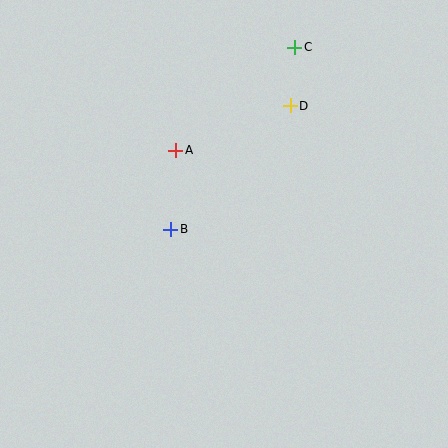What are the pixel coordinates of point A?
Point A is at (176, 150).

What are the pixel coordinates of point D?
Point D is at (290, 106).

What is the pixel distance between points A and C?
The distance between A and C is 158 pixels.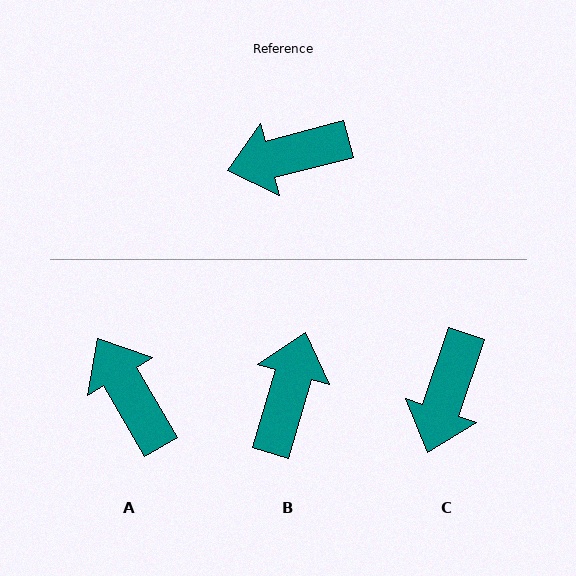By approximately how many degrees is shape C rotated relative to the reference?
Approximately 57 degrees counter-clockwise.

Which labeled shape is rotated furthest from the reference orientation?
B, about 120 degrees away.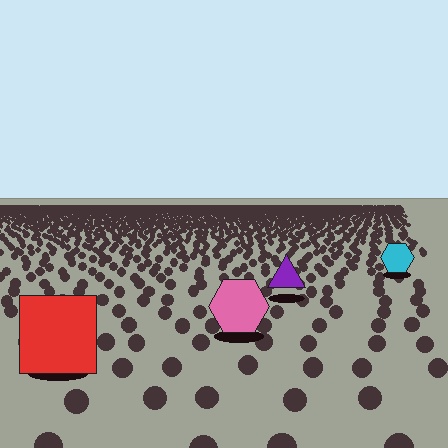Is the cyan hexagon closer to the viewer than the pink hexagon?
No. The pink hexagon is closer — you can tell from the texture gradient: the ground texture is coarser near it.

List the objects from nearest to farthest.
From nearest to farthest: the red square, the pink hexagon, the purple triangle, the cyan hexagon.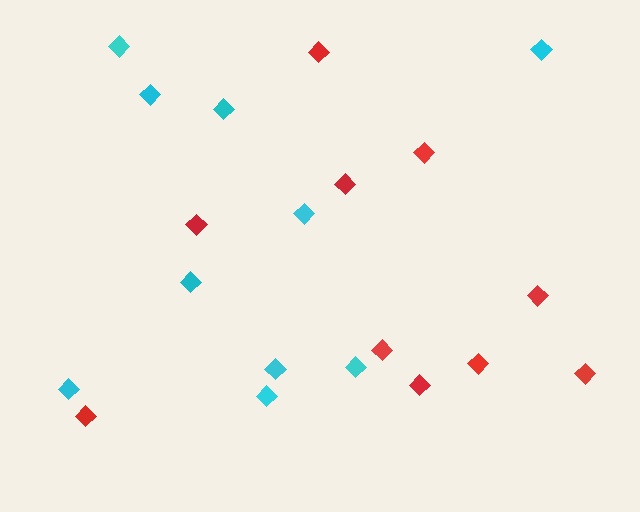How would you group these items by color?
There are 2 groups: one group of red diamonds (10) and one group of cyan diamonds (10).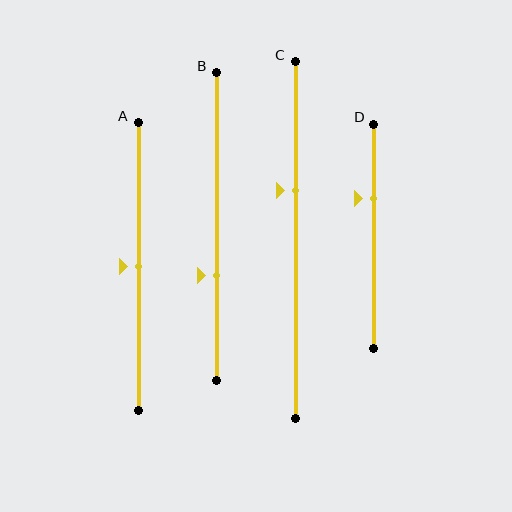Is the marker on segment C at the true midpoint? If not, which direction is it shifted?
No, the marker on segment C is shifted upward by about 14% of the segment length.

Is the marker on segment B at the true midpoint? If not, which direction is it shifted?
No, the marker on segment B is shifted downward by about 16% of the segment length.